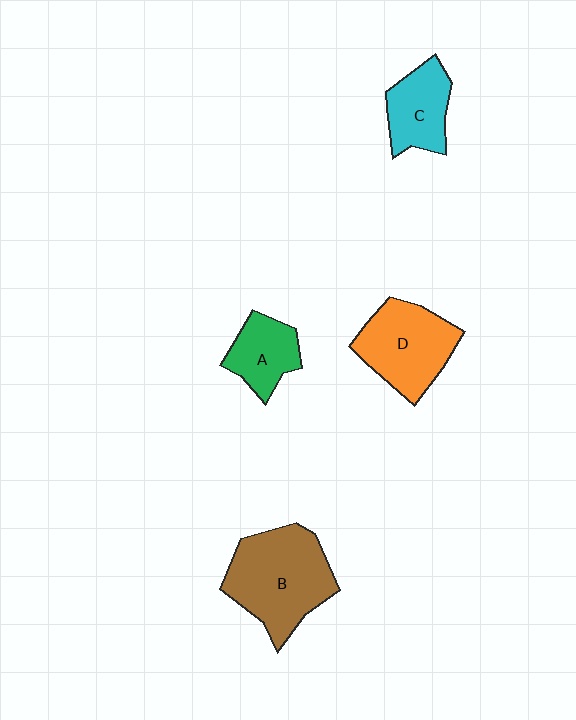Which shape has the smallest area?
Shape A (green).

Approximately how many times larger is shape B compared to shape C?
Approximately 1.8 times.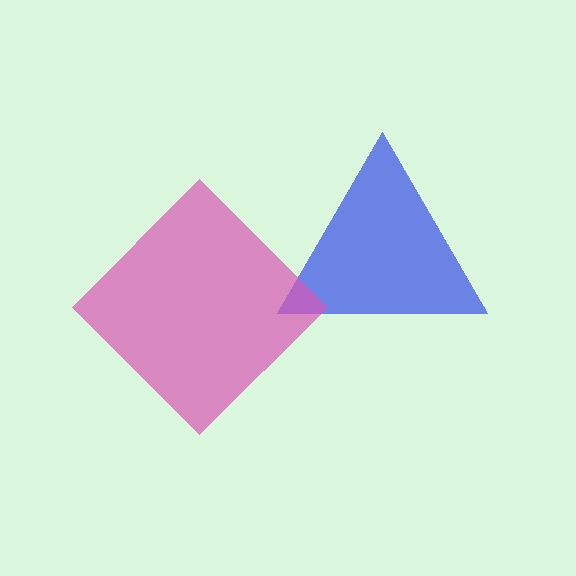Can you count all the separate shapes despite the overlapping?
Yes, there are 2 separate shapes.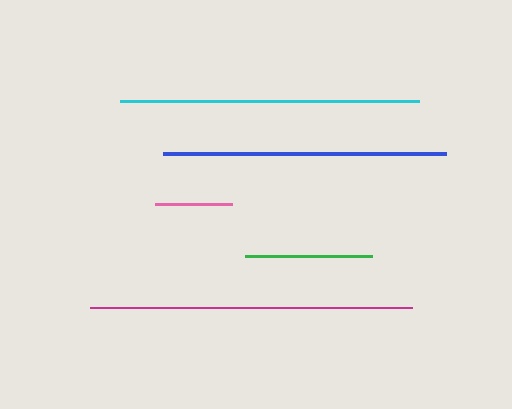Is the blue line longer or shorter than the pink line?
The blue line is longer than the pink line.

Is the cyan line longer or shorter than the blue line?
The cyan line is longer than the blue line.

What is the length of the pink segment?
The pink segment is approximately 77 pixels long.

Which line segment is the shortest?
The pink line is the shortest at approximately 77 pixels.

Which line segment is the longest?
The magenta line is the longest at approximately 322 pixels.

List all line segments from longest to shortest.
From longest to shortest: magenta, cyan, blue, green, pink.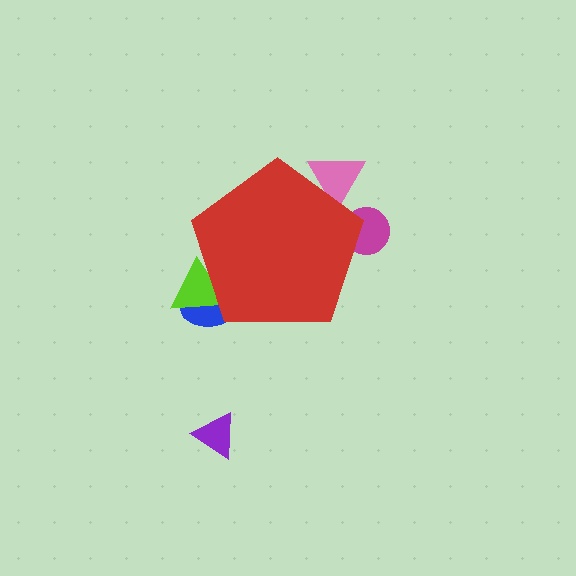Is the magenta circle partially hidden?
Yes, the magenta circle is partially hidden behind the red pentagon.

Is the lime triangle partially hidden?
Yes, the lime triangle is partially hidden behind the red pentagon.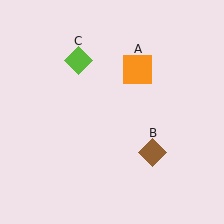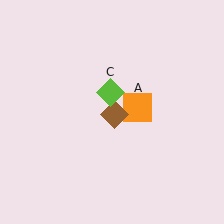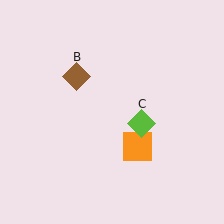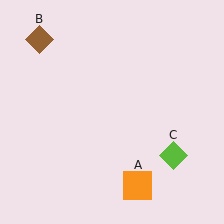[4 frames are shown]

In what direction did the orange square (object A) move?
The orange square (object A) moved down.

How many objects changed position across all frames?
3 objects changed position: orange square (object A), brown diamond (object B), lime diamond (object C).